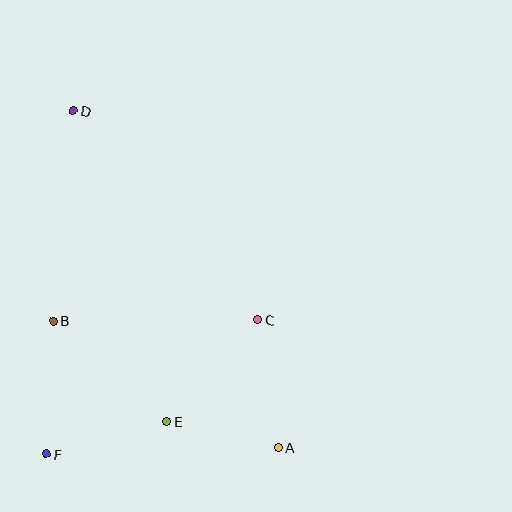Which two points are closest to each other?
Points A and E are closest to each other.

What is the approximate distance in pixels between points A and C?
The distance between A and C is approximately 130 pixels.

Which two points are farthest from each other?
Points A and D are farthest from each other.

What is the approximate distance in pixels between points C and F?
The distance between C and F is approximately 251 pixels.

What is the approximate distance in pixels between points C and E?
The distance between C and E is approximately 137 pixels.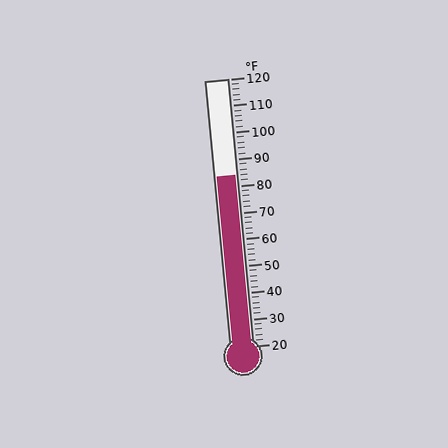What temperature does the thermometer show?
The thermometer shows approximately 84°F.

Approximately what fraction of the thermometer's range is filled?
The thermometer is filled to approximately 65% of its range.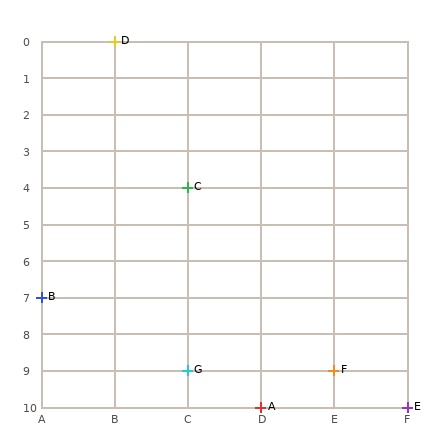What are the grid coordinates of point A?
Point A is at grid coordinates (D, 10).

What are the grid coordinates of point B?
Point B is at grid coordinates (A, 7).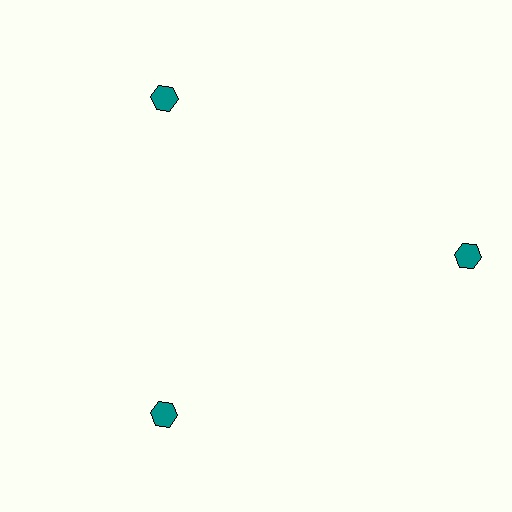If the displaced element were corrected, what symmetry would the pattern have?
It would have 3-fold rotational symmetry — the pattern would map onto itself every 120 degrees.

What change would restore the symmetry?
The symmetry would be restored by moving it inward, back onto the ring so that all 3 hexagons sit at equal angles and equal distance from the center.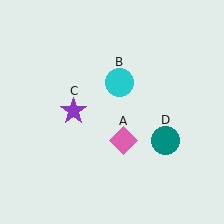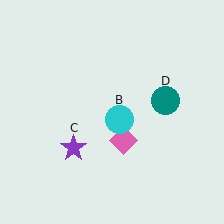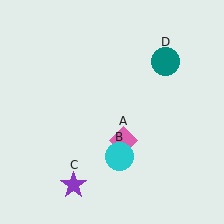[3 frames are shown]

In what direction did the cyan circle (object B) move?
The cyan circle (object B) moved down.